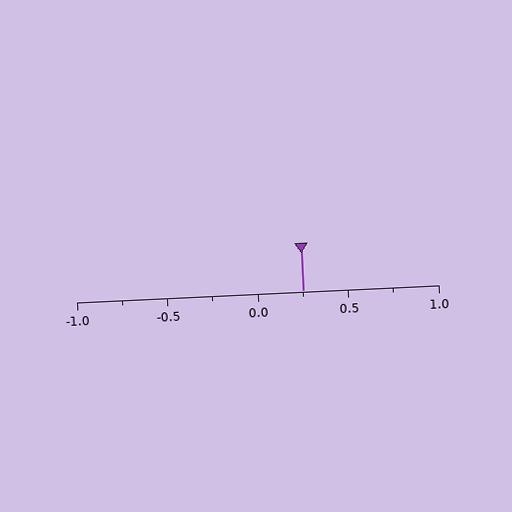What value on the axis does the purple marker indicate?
The marker indicates approximately 0.25.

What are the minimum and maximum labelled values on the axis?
The axis runs from -1.0 to 1.0.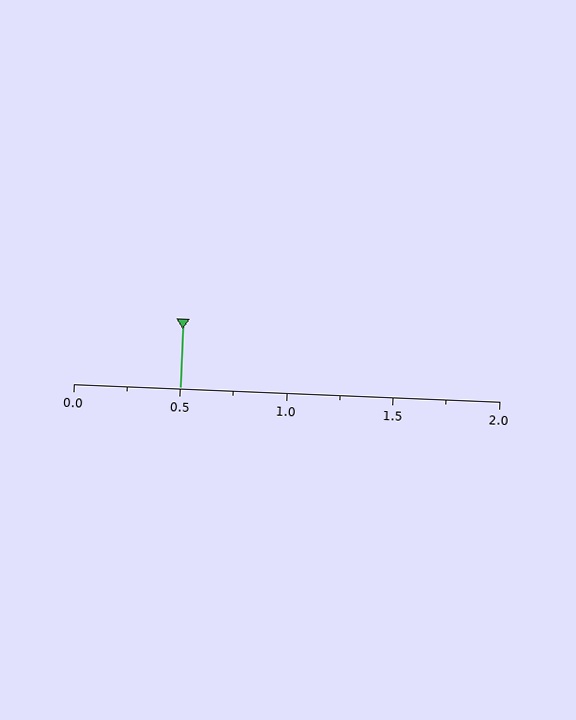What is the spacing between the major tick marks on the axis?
The major ticks are spaced 0.5 apart.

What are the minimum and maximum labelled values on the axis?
The axis runs from 0.0 to 2.0.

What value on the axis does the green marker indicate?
The marker indicates approximately 0.5.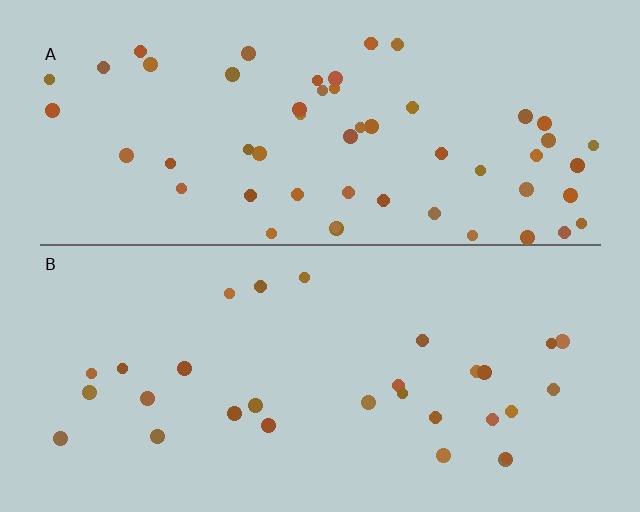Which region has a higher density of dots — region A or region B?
A (the top).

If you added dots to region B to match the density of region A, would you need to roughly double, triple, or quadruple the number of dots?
Approximately double.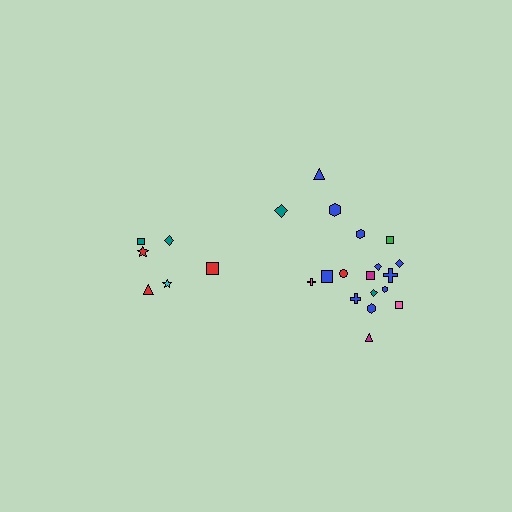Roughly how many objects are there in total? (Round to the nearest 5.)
Roughly 25 objects in total.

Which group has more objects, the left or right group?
The right group.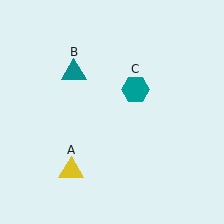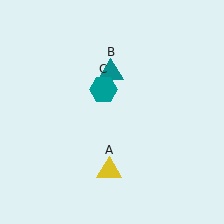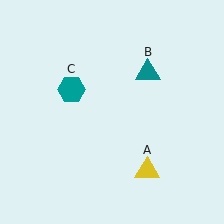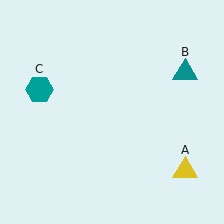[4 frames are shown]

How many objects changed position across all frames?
3 objects changed position: yellow triangle (object A), teal triangle (object B), teal hexagon (object C).